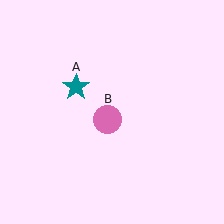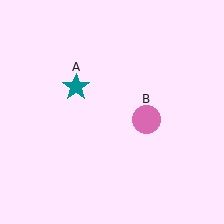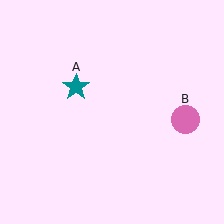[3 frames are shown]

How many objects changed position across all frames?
1 object changed position: pink circle (object B).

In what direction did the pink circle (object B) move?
The pink circle (object B) moved right.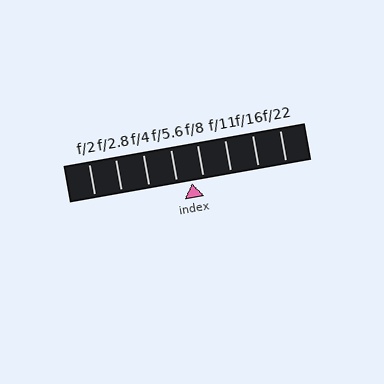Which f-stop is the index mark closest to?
The index mark is closest to f/8.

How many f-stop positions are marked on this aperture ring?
There are 8 f-stop positions marked.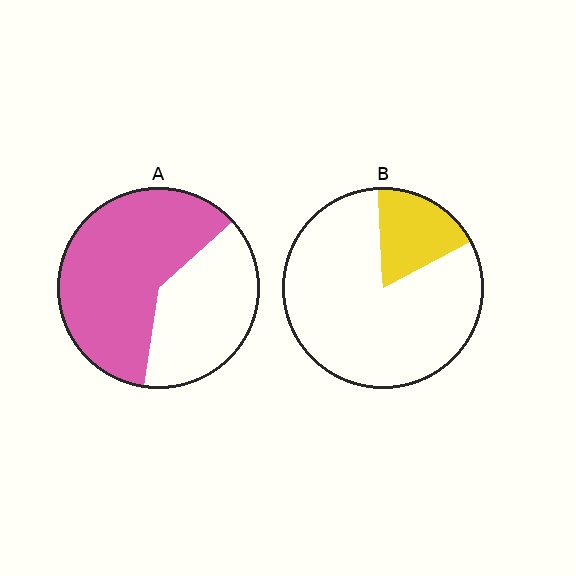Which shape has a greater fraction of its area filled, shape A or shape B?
Shape A.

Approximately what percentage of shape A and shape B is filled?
A is approximately 60% and B is approximately 20%.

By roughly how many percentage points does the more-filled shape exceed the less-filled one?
By roughly 45 percentage points (A over B).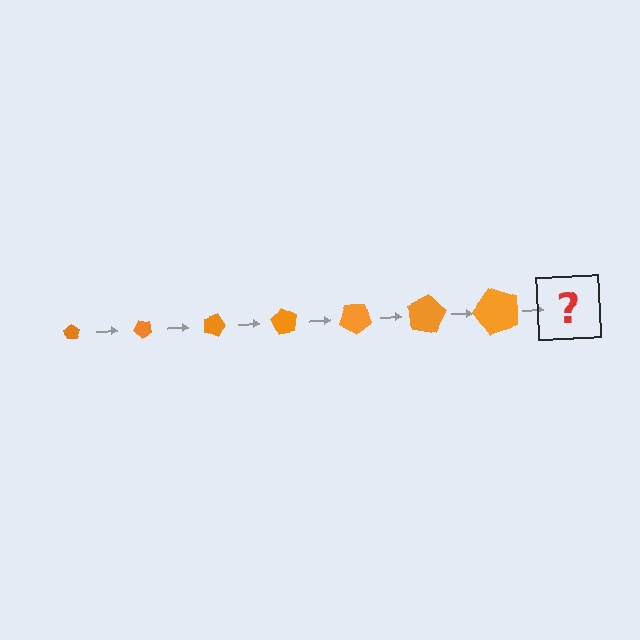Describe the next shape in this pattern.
It should be a pentagon, larger than the previous one and rotated 315 degrees from the start.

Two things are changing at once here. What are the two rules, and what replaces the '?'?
The two rules are that the pentagon grows larger each step and it rotates 45 degrees each step. The '?' should be a pentagon, larger than the previous one and rotated 315 degrees from the start.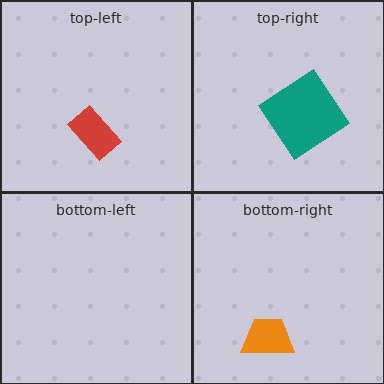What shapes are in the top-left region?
The red rectangle.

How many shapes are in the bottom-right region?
1.